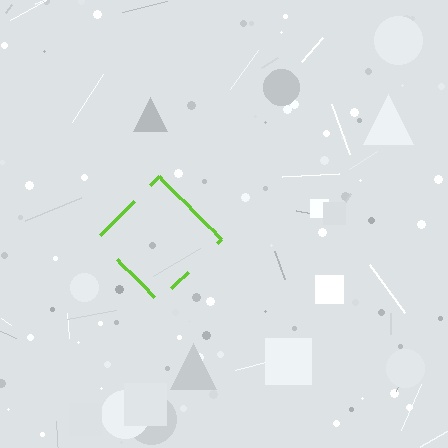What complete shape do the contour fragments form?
The contour fragments form a diamond.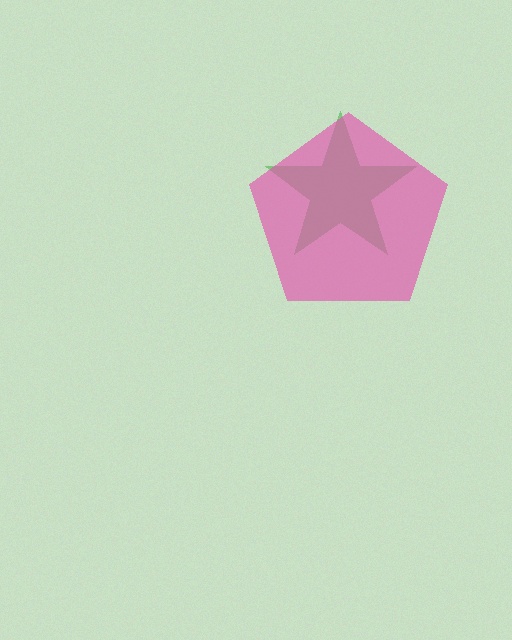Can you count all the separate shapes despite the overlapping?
Yes, there are 2 separate shapes.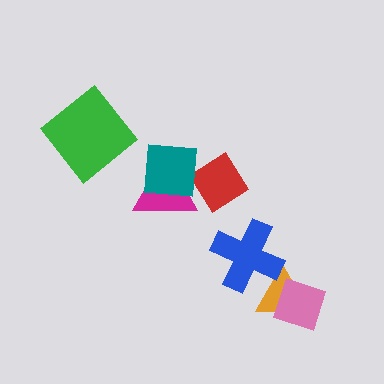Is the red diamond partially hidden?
Yes, it is partially covered by another shape.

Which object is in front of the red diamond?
The teal square is in front of the red diamond.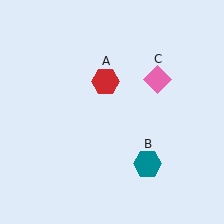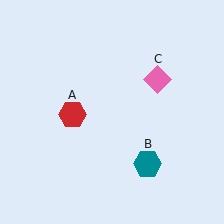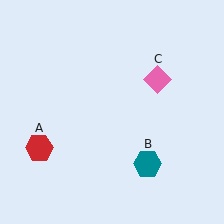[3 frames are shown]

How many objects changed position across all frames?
1 object changed position: red hexagon (object A).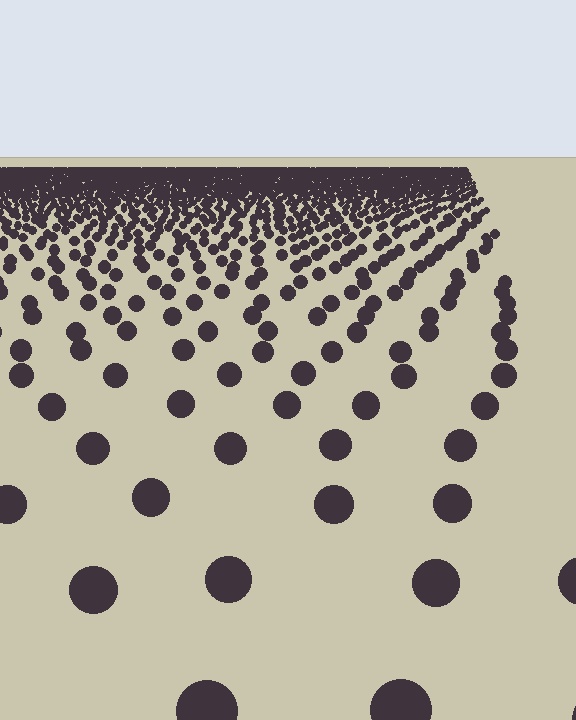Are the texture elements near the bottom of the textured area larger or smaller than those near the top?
Larger. Near the bottom, elements are closer to the viewer and appear at a bigger on-screen size.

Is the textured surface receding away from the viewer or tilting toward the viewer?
The surface is receding away from the viewer. Texture elements get smaller and denser toward the top.